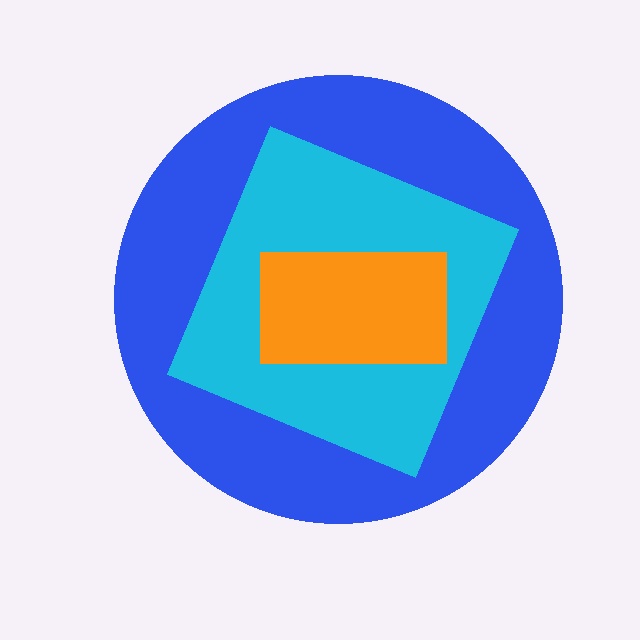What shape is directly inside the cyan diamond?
The orange rectangle.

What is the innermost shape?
The orange rectangle.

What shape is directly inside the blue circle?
The cyan diamond.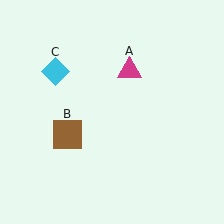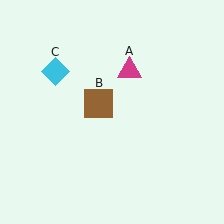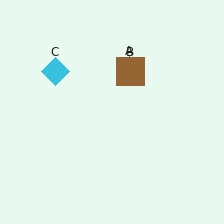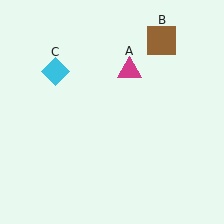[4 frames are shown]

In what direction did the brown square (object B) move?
The brown square (object B) moved up and to the right.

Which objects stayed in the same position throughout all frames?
Magenta triangle (object A) and cyan diamond (object C) remained stationary.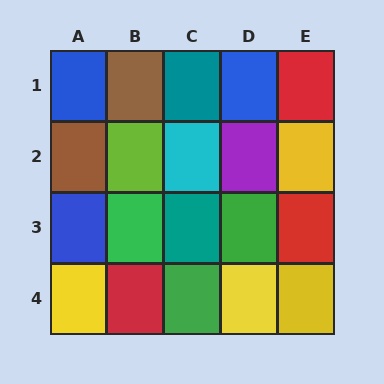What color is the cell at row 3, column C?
Teal.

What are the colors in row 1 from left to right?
Blue, brown, teal, blue, red.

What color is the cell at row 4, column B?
Red.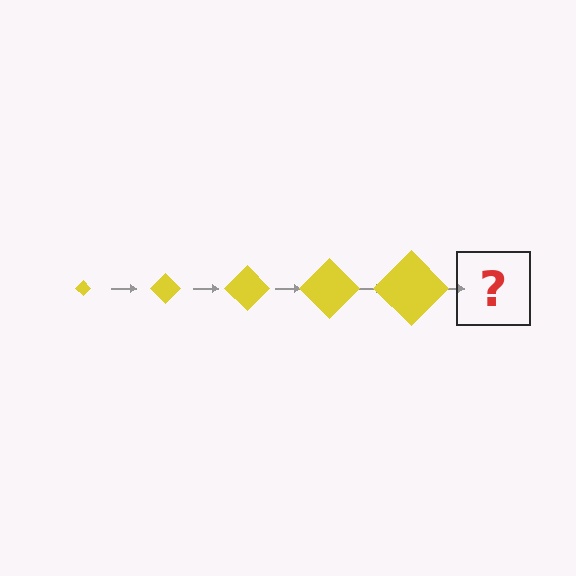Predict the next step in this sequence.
The next step is a yellow diamond, larger than the previous one.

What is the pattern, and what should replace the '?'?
The pattern is that the diamond gets progressively larger each step. The '?' should be a yellow diamond, larger than the previous one.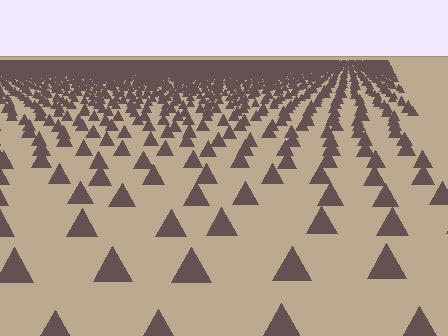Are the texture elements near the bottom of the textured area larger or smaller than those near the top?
Larger. Near the bottom, elements are closer to the viewer and appear at a bigger on-screen size.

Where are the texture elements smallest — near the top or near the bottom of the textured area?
Near the top.